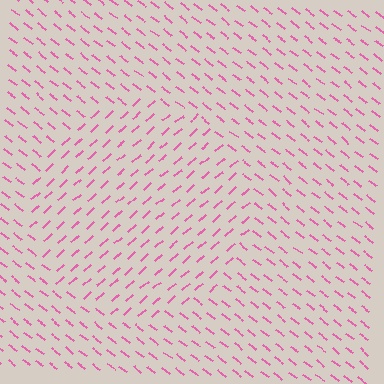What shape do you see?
I see a circle.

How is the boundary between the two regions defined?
The boundary is defined purely by a change in line orientation (approximately 79 degrees difference). All lines are the same color and thickness.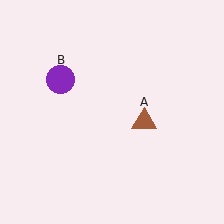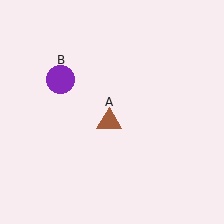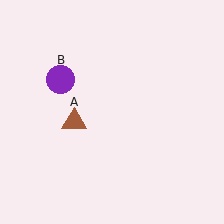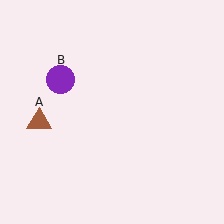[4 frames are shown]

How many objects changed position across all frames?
1 object changed position: brown triangle (object A).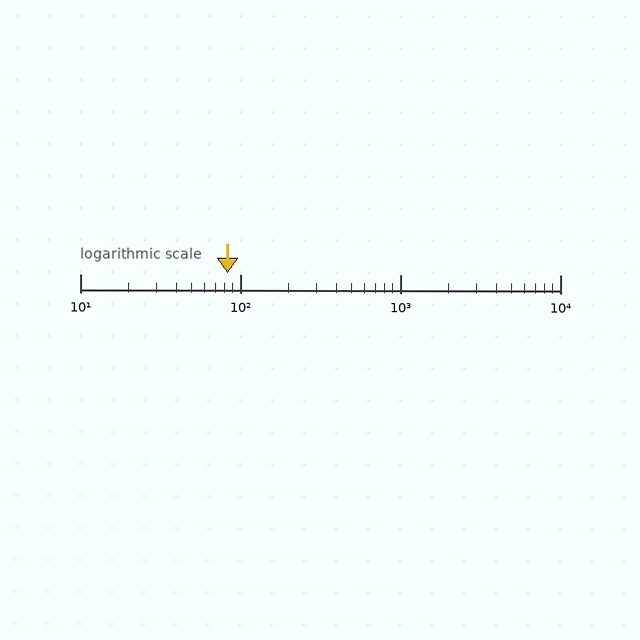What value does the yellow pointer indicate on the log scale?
The pointer indicates approximately 84.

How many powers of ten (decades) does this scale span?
The scale spans 3 decades, from 10 to 10000.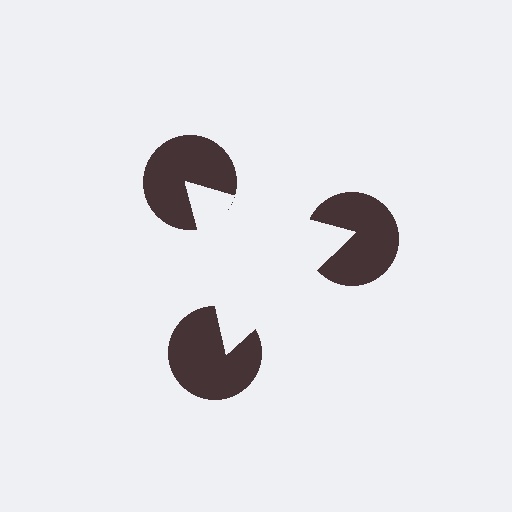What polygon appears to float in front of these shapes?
An illusory triangle — its edges are inferred from the aligned wedge cuts in the pac-man discs, not physically drawn.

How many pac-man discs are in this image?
There are 3 — one at each vertex of the illusory triangle.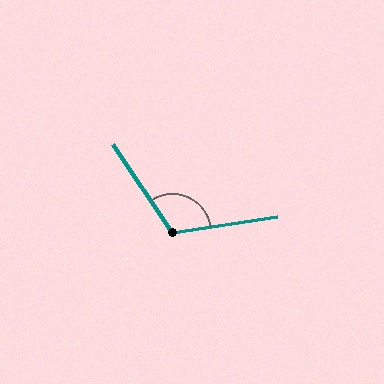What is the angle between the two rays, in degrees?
Approximately 116 degrees.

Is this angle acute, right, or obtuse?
It is obtuse.